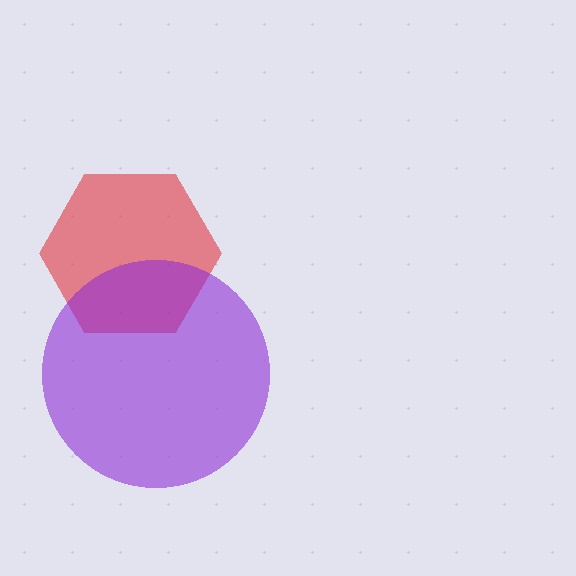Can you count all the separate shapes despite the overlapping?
Yes, there are 2 separate shapes.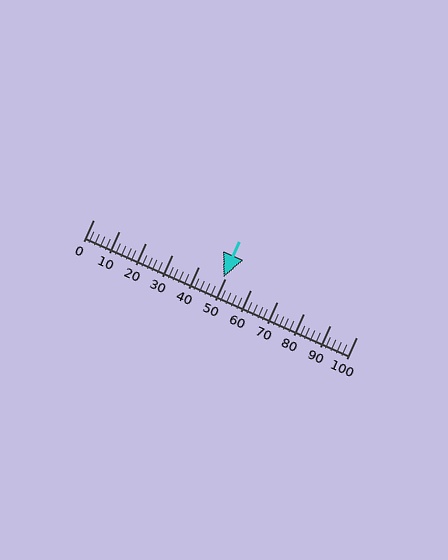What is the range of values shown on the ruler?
The ruler shows values from 0 to 100.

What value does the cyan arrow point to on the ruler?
The cyan arrow points to approximately 49.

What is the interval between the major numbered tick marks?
The major tick marks are spaced 10 units apart.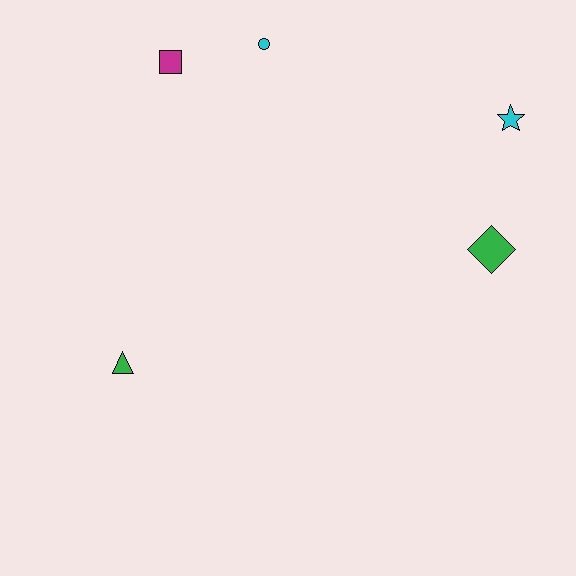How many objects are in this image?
There are 5 objects.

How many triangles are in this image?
There is 1 triangle.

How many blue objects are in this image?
There are no blue objects.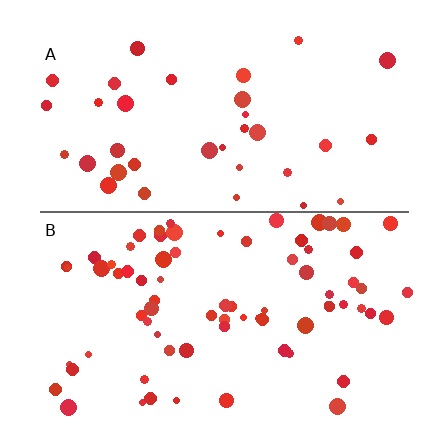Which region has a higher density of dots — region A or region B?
B (the bottom).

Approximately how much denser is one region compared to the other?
Approximately 2.1× — region B over region A.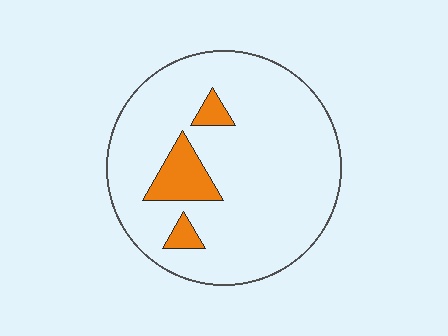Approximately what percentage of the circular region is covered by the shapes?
Approximately 10%.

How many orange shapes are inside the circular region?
3.